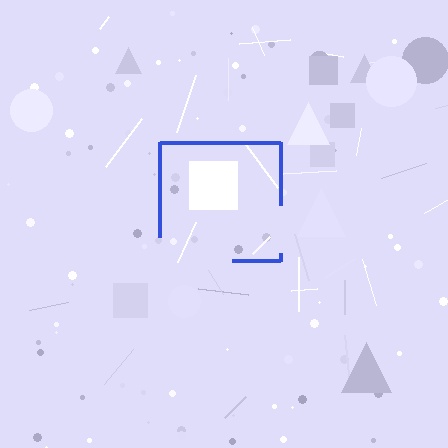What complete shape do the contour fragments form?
The contour fragments form a square.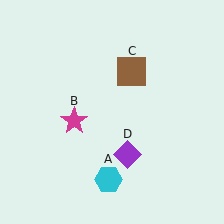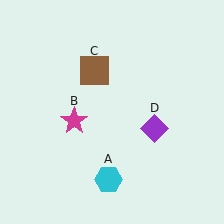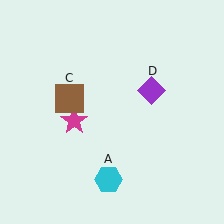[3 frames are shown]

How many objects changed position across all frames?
2 objects changed position: brown square (object C), purple diamond (object D).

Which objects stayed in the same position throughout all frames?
Cyan hexagon (object A) and magenta star (object B) remained stationary.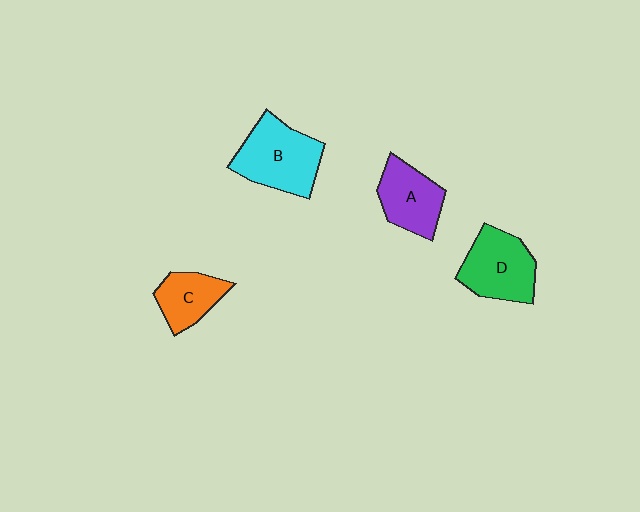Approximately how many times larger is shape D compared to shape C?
Approximately 1.5 times.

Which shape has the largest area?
Shape B (cyan).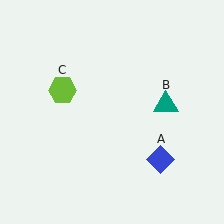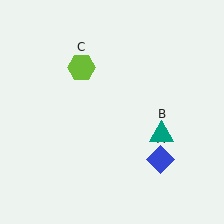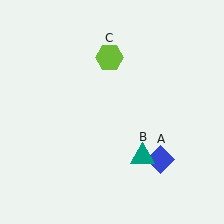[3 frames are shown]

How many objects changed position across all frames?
2 objects changed position: teal triangle (object B), lime hexagon (object C).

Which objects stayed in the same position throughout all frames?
Blue diamond (object A) remained stationary.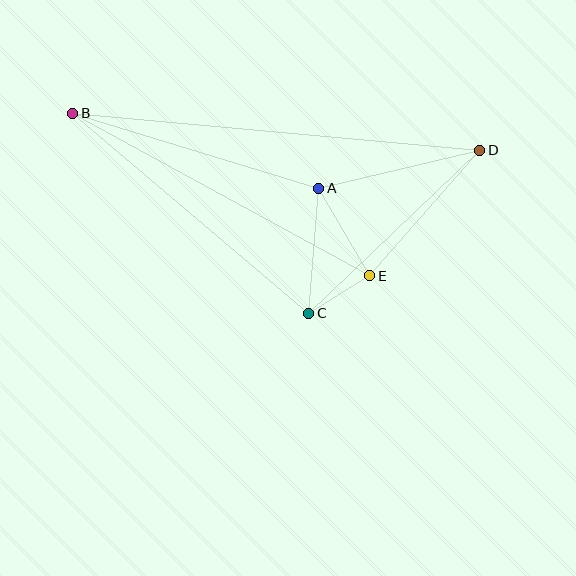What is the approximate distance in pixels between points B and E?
The distance between B and E is approximately 339 pixels.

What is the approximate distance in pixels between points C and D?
The distance between C and D is approximately 236 pixels.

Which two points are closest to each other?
Points C and E are closest to each other.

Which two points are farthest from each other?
Points B and D are farthest from each other.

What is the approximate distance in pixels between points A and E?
The distance between A and E is approximately 101 pixels.